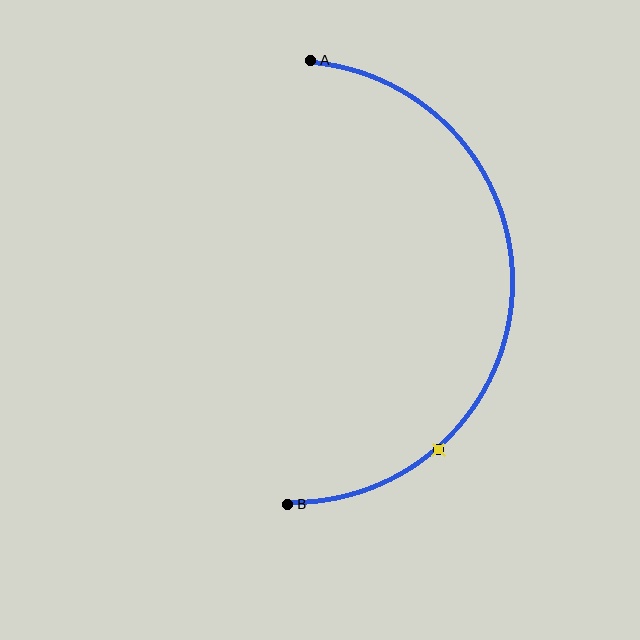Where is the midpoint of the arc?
The arc midpoint is the point on the curve farthest from the straight line joining A and B. It sits to the right of that line.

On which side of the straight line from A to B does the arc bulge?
The arc bulges to the right of the straight line connecting A and B.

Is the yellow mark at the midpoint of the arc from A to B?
No. The yellow mark lies on the arc but is closer to endpoint B. The arc midpoint would be at the point on the curve equidistant along the arc from both A and B.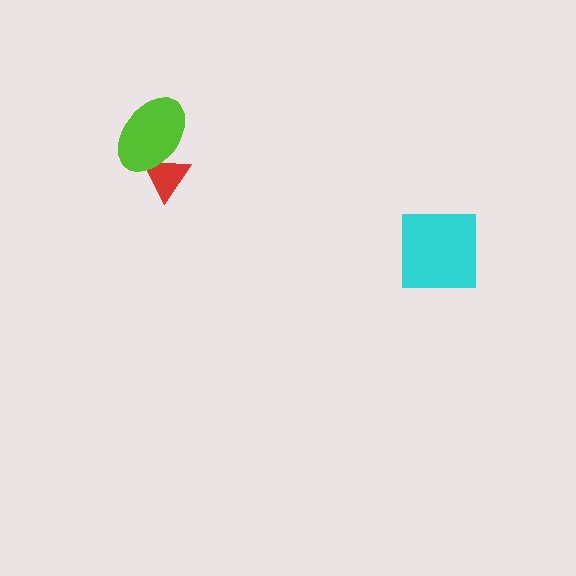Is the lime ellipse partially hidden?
No, no other shape covers it.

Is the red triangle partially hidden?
Yes, it is partially covered by another shape.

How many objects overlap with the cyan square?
0 objects overlap with the cyan square.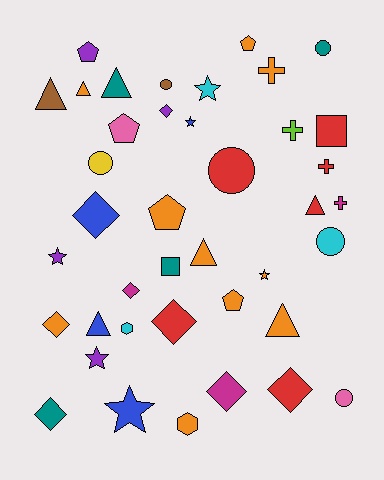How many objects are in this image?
There are 40 objects.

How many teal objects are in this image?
There are 4 teal objects.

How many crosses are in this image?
There are 4 crosses.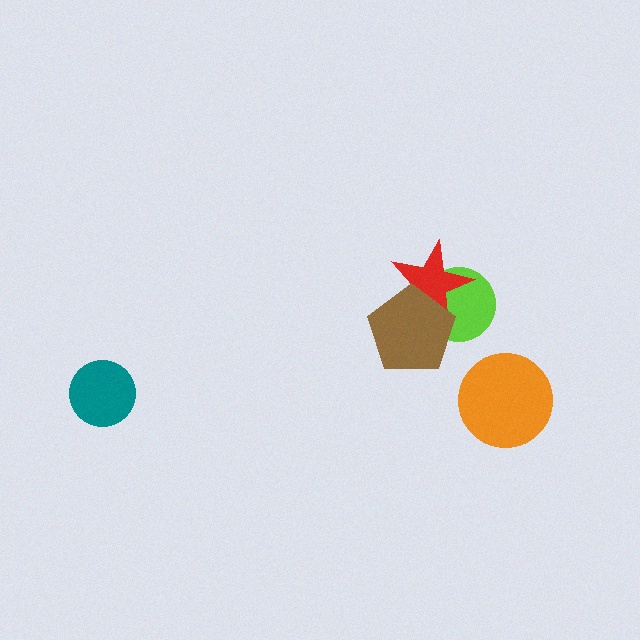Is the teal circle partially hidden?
No, no other shape covers it.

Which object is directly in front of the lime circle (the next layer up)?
The red star is directly in front of the lime circle.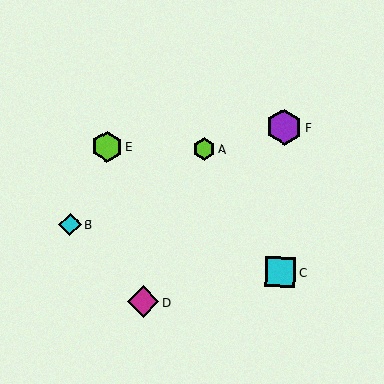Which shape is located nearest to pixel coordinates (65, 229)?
The cyan diamond (labeled B) at (70, 225) is nearest to that location.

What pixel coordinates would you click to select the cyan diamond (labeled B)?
Click at (70, 225) to select the cyan diamond B.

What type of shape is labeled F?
Shape F is a purple hexagon.